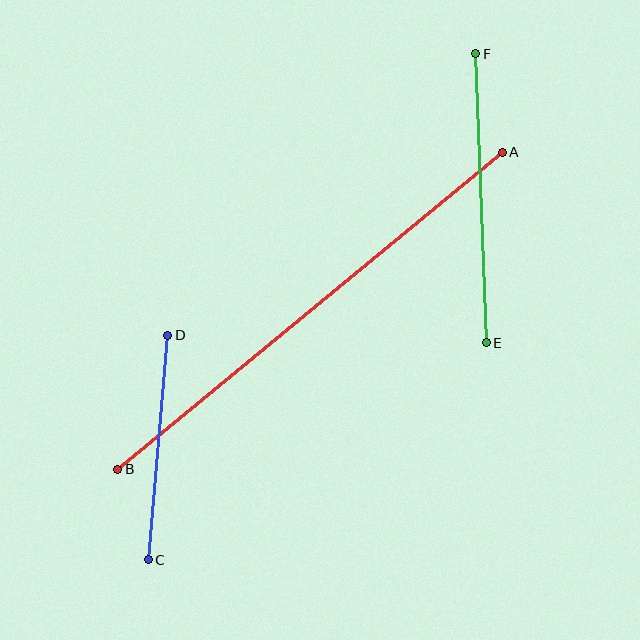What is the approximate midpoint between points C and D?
The midpoint is at approximately (158, 448) pixels.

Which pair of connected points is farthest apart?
Points A and B are farthest apart.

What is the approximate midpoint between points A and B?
The midpoint is at approximately (310, 311) pixels.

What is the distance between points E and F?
The distance is approximately 289 pixels.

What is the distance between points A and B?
The distance is approximately 498 pixels.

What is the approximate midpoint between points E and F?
The midpoint is at approximately (481, 198) pixels.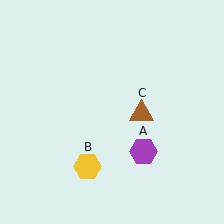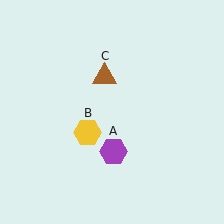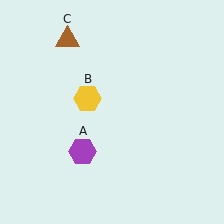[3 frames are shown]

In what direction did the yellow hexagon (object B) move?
The yellow hexagon (object B) moved up.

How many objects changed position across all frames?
3 objects changed position: purple hexagon (object A), yellow hexagon (object B), brown triangle (object C).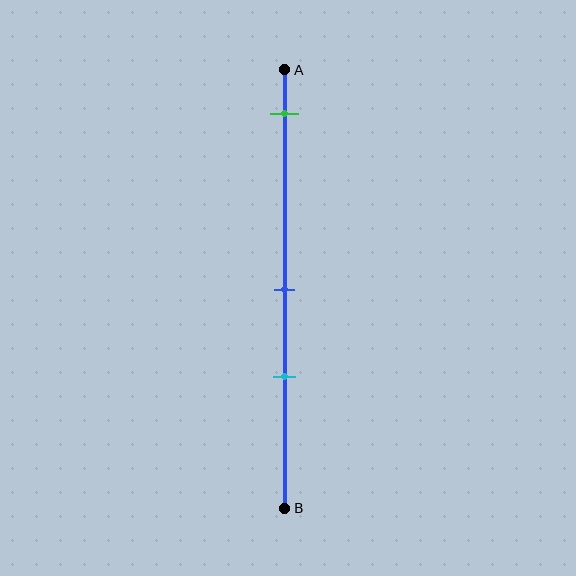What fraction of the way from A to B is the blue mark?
The blue mark is approximately 50% (0.5) of the way from A to B.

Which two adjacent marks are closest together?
The blue and cyan marks are the closest adjacent pair.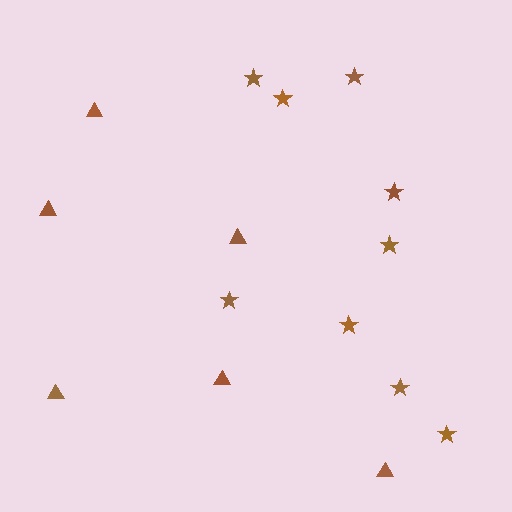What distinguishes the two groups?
There are 2 groups: one group of triangles (6) and one group of stars (9).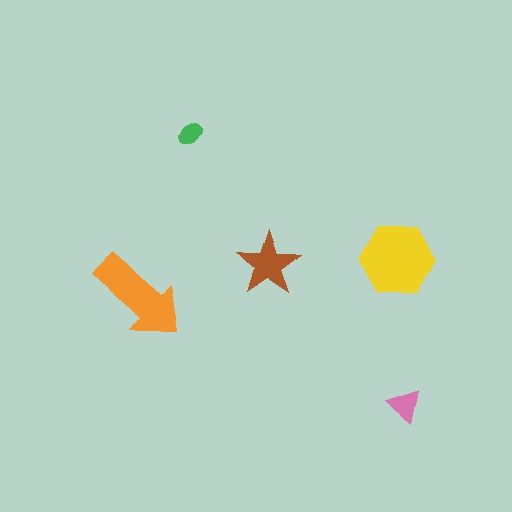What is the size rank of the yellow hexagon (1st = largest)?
1st.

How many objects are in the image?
There are 5 objects in the image.